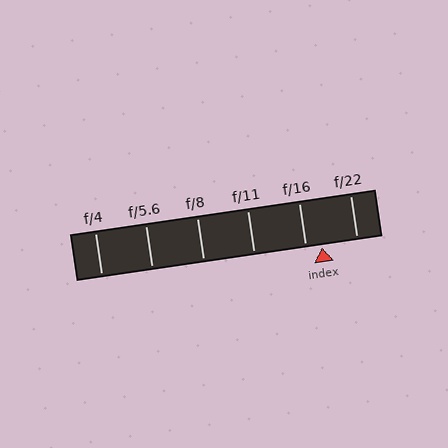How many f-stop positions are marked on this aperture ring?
There are 6 f-stop positions marked.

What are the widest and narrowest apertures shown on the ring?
The widest aperture shown is f/4 and the narrowest is f/22.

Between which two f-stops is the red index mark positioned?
The index mark is between f/16 and f/22.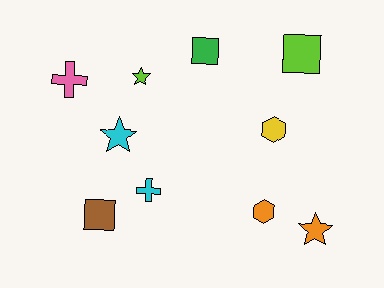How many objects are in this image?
There are 10 objects.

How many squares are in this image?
There are 3 squares.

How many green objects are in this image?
There is 1 green object.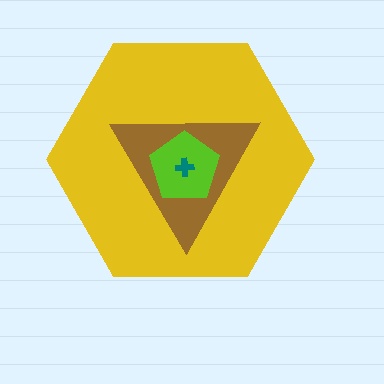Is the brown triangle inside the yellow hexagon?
Yes.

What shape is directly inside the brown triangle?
The lime pentagon.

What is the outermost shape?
The yellow hexagon.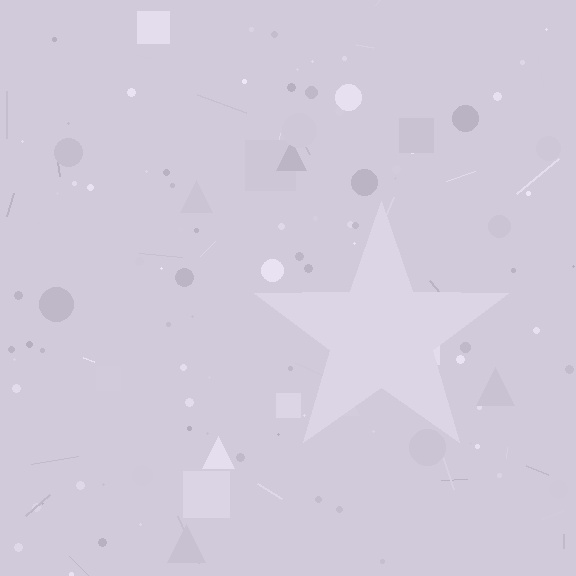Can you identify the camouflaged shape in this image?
The camouflaged shape is a star.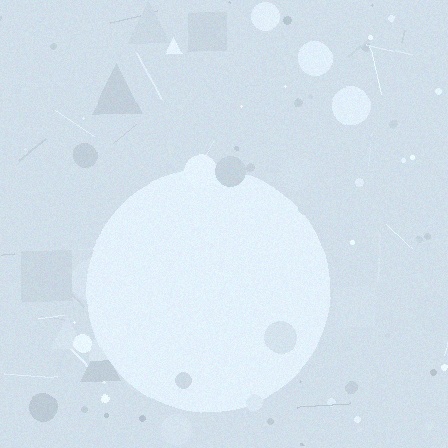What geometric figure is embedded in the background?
A circle is embedded in the background.